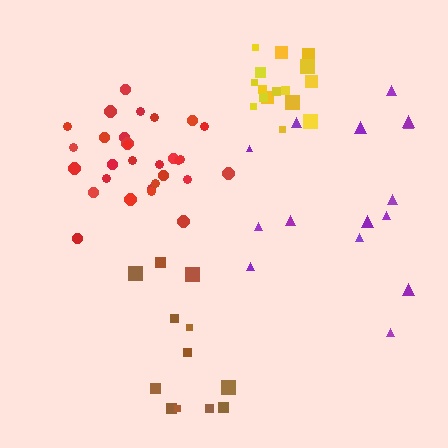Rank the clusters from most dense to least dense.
yellow, red, brown, purple.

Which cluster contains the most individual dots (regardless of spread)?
Red (30).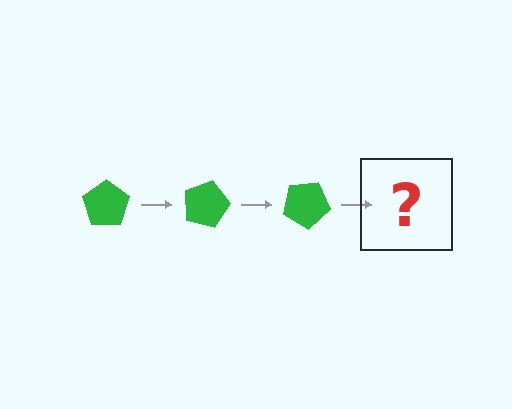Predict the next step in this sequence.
The next step is a green pentagon rotated 45 degrees.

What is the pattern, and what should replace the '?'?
The pattern is that the pentagon rotates 15 degrees each step. The '?' should be a green pentagon rotated 45 degrees.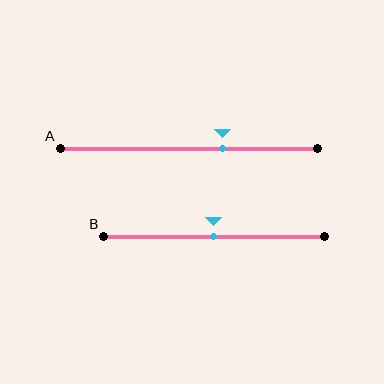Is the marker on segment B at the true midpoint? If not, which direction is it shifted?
Yes, the marker on segment B is at the true midpoint.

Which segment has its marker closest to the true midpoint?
Segment B has its marker closest to the true midpoint.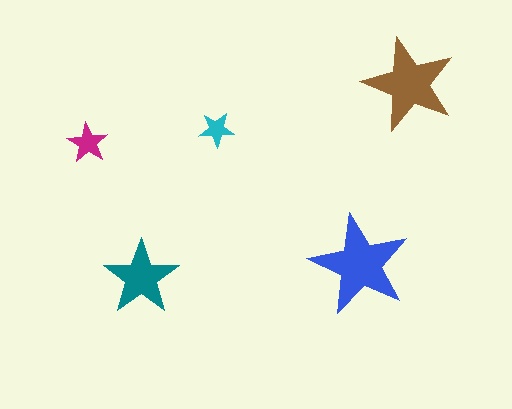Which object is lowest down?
The teal star is bottommost.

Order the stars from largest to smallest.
the blue one, the brown one, the teal one, the magenta one, the cyan one.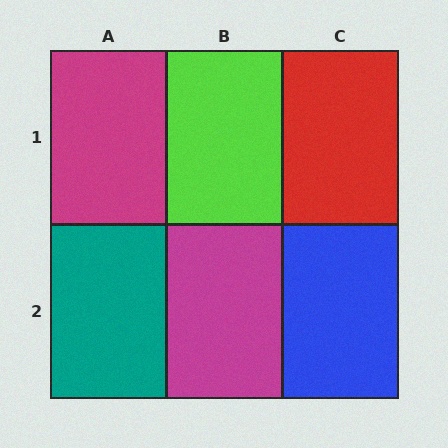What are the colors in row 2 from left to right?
Teal, magenta, blue.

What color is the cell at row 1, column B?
Lime.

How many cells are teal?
1 cell is teal.